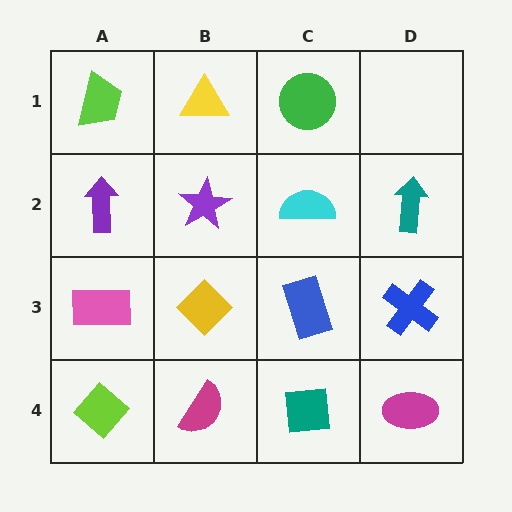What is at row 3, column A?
A pink rectangle.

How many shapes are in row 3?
4 shapes.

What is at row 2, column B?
A purple star.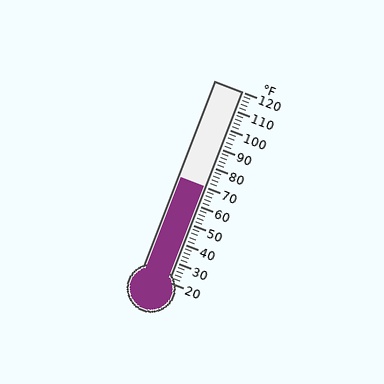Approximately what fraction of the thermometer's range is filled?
The thermometer is filled to approximately 50% of its range.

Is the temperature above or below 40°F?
The temperature is above 40°F.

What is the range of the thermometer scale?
The thermometer scale ranges from 20°F to 120°F.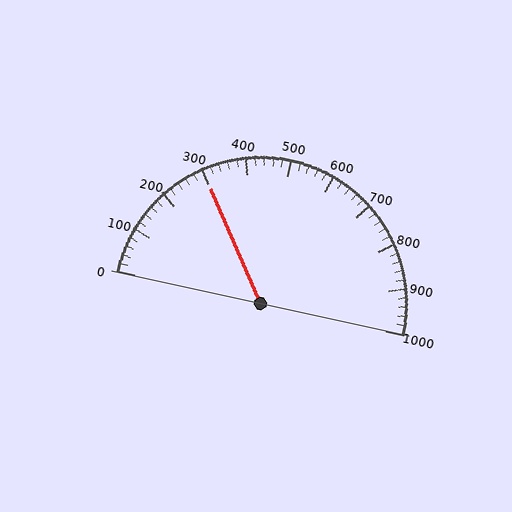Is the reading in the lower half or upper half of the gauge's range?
The reading is in the lower half of the range (0 to 1000).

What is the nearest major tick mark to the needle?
The nearest major tick mark is 300.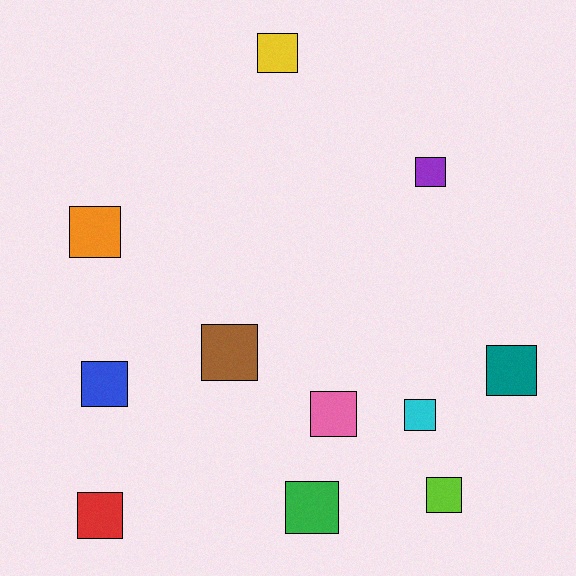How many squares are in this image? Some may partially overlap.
There are 11 squares.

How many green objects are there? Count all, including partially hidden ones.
There is 1 green object.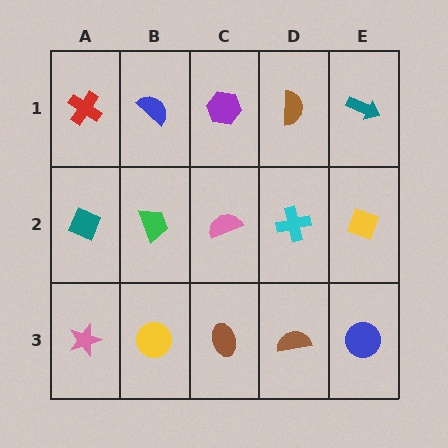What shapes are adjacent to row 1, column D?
A cyan cross (row 2, column D), a purple hexagon (row 1, column C), a teal arrow (row 1, column E).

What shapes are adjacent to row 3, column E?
A yellow diamond (row 2, column E), a brown semicircle (row 3, column D).